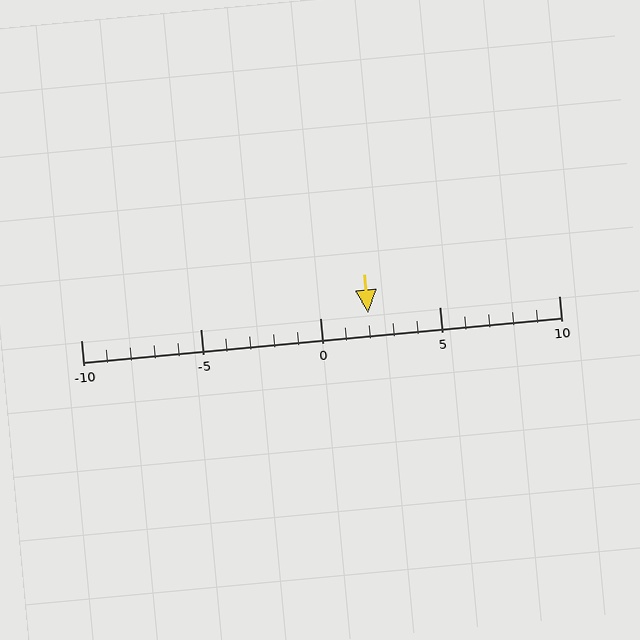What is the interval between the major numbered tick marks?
The major tick marks are spaced 5 units apart.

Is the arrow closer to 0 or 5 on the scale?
The arrow is closer to 0.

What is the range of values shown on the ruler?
The ruler shows values from -10 to 10.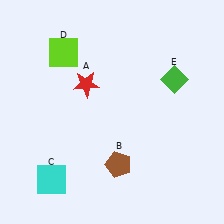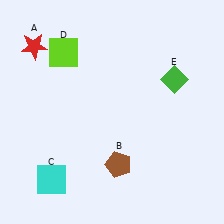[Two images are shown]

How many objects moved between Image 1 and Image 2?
1 object moved between the two images.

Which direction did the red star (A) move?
The red star (A) moved left.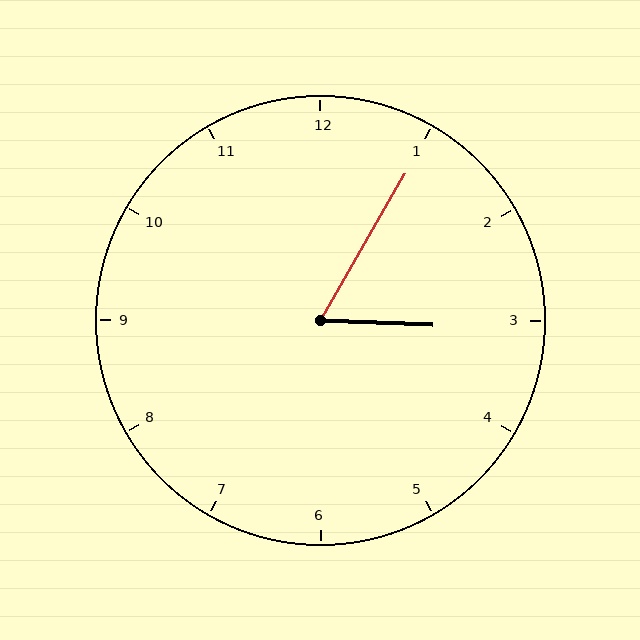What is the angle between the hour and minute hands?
Approximately 62 degrees.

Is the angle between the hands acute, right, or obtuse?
It is acute.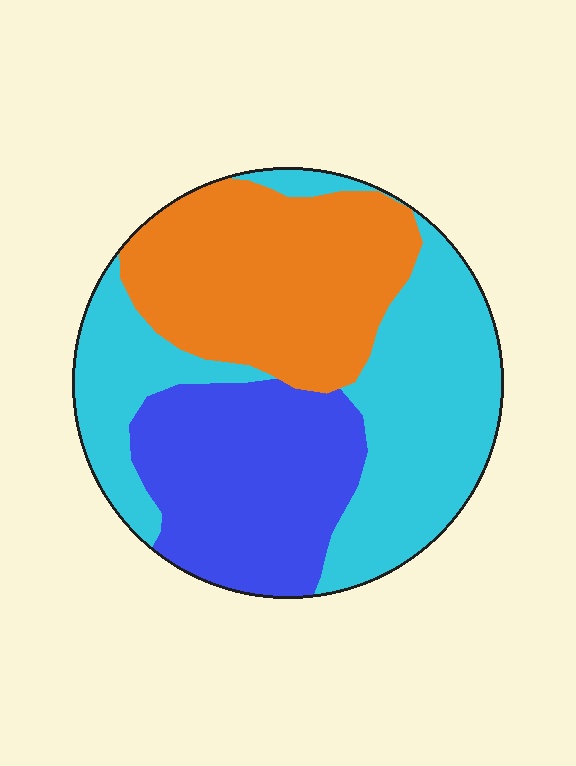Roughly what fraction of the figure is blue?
Blue takes up between a sixth and a third of the figure.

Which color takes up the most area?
Cyan, at roughly 40%.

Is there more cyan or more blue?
Cyan.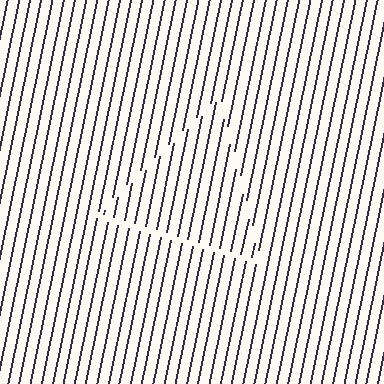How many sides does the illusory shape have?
3 sides — the line-ends trace a triangle.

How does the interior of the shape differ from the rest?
The interior of the shape contains the same grating, shifted by half a period — the contour is defined by the phase discontinuity where line-ends from the inner and outer gratings abut.